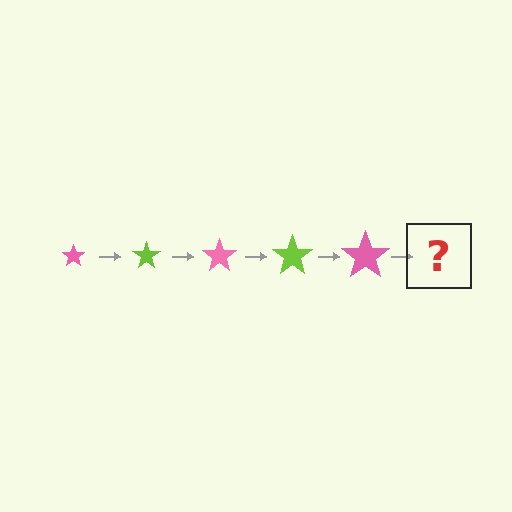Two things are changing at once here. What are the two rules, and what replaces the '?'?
The two rules are that the star grows larger each step and the color cycles through pink and lime. The '?' should be a lime star, larger than the previous one.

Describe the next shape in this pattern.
It should be a lime star, larger than the previous one.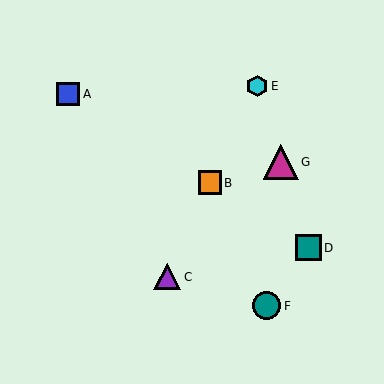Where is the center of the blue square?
The center of the blue square is at (68, 94).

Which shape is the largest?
The magenta triangle (labeled G) is the largest.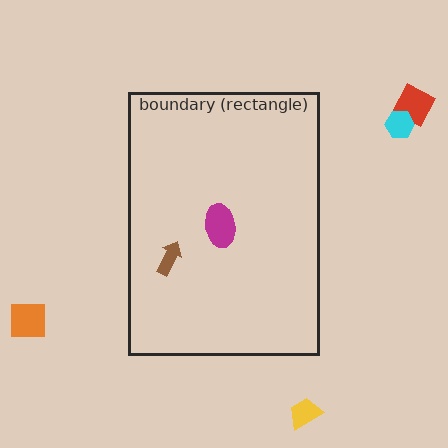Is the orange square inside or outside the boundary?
Outside.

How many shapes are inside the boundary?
2 inside, 4 outside.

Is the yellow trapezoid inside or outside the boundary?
Outside.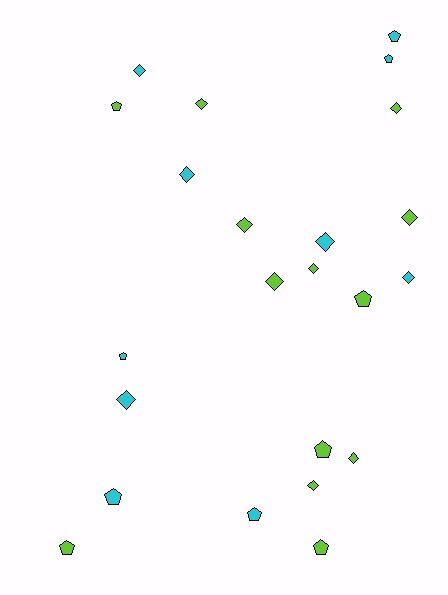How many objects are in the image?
There are 23 objects.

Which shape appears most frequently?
Diamond, with 13 objects.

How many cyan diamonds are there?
There are 5 cyan diamonds.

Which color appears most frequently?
Lime, with 13 objects.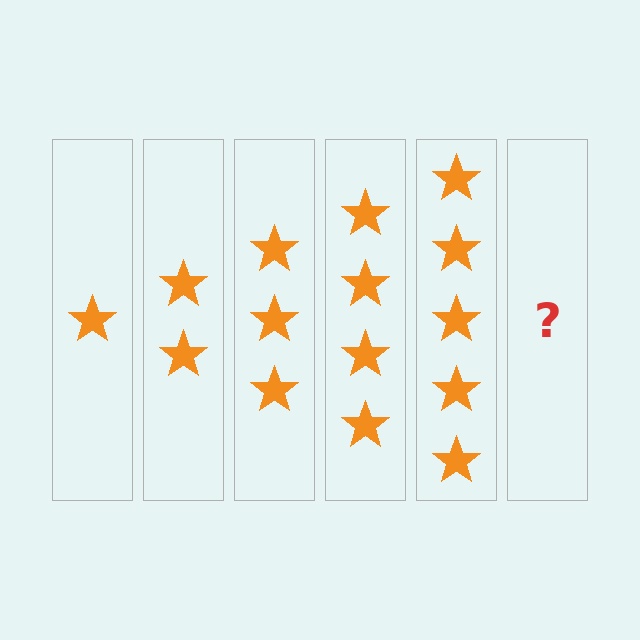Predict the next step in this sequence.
The next step is 6 stars.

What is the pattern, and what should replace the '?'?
The pattern is that each step adds one more star. The '?' should be 6 stars.